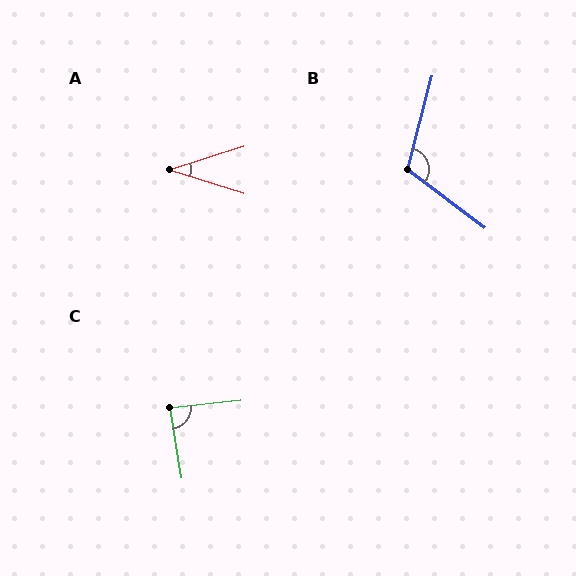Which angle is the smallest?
A, at approximately 35 degrees.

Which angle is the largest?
B, at approximately 113 degrees.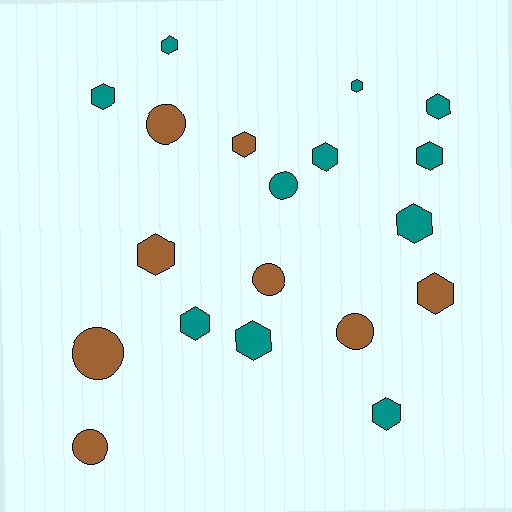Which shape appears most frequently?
Hexagon, with 13 objects.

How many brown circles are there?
There are 5 brown circles.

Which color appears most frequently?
Teal, with 11 objects.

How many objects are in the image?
There are 19 objects.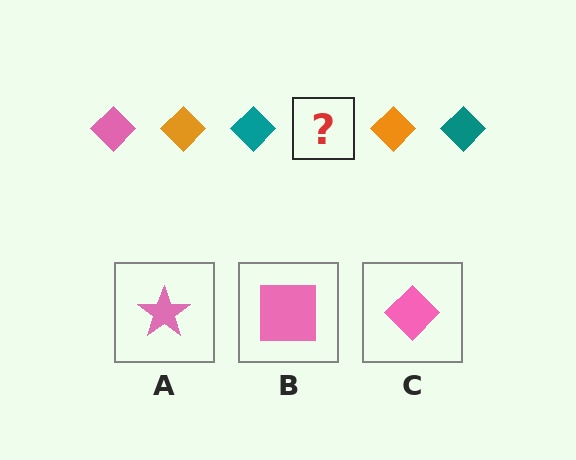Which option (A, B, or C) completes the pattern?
C.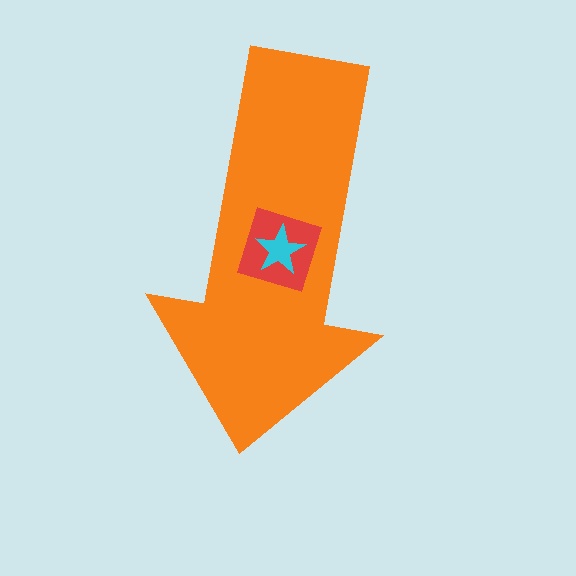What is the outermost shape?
The orange arrow.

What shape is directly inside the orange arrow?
The red square.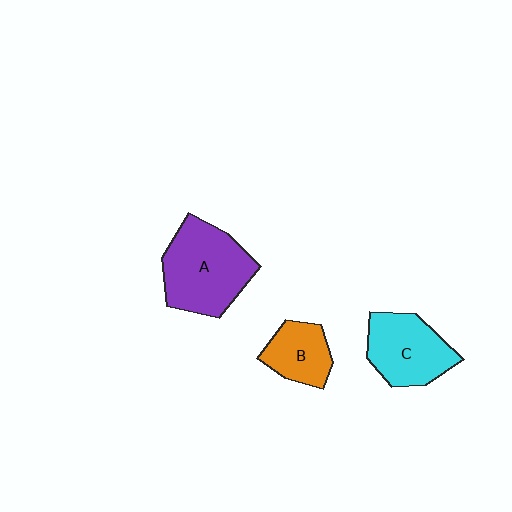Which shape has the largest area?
Shape A (purple).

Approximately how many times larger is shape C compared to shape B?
Approximately 1.5 times.